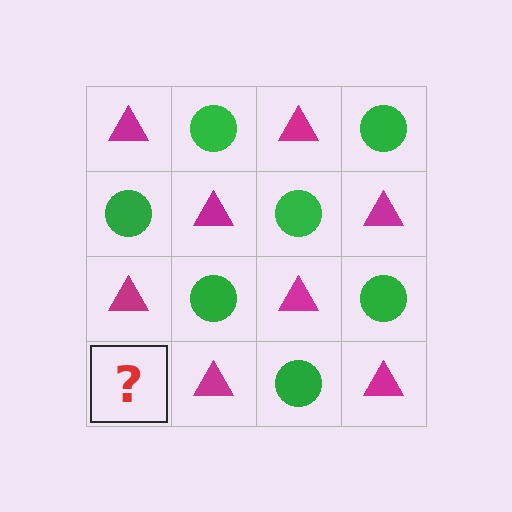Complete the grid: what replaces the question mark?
The question mark should be replaced with a green circle.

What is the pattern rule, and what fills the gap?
The rule is that it alternates magenta triangle and green circle in a checkerboard pattern. The gap should be filled with a green circle.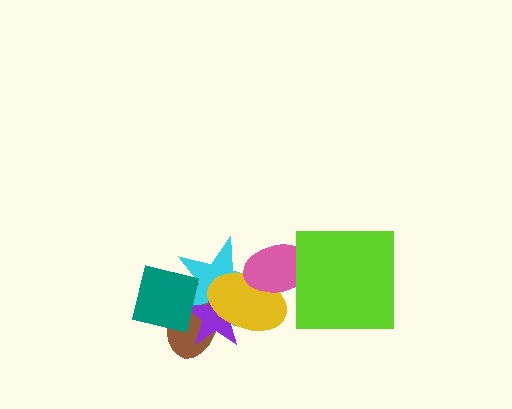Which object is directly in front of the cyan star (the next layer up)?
The purple star is directly in front of the cyan star.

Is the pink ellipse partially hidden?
Yes, it is partially covered by another shape.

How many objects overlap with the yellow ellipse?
4 objects overlap with the yellow ellipse.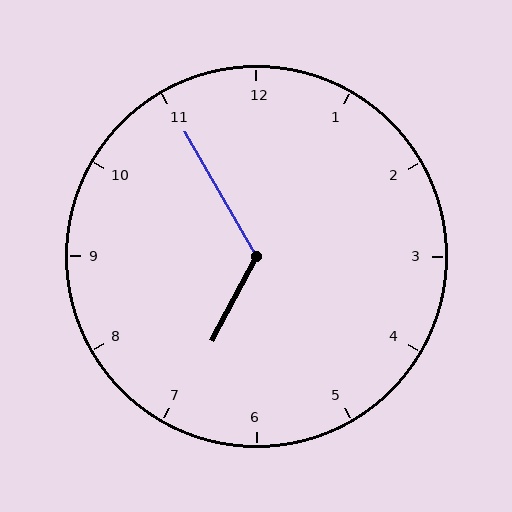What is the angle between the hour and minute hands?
Approximately 122 degrees.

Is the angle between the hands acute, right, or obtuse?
It is obtuse.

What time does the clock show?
6:55.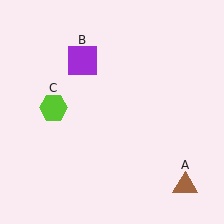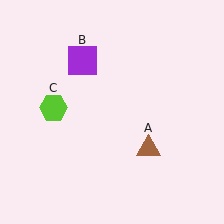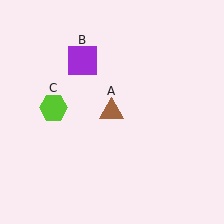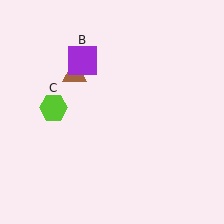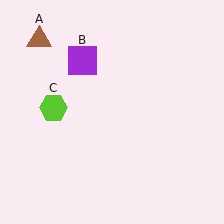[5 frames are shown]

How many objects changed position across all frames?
1 object changed position: brown triangle (object A).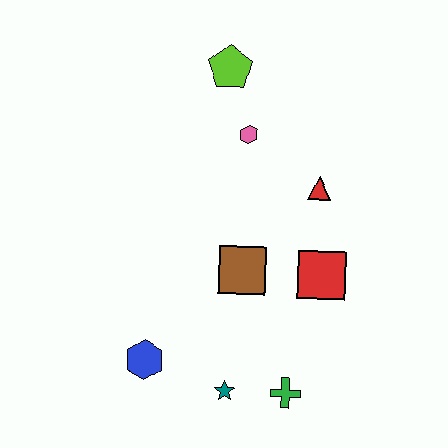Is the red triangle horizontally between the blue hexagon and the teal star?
No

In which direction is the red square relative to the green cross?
The red square is above the green cross.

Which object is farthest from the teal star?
The lime pentagon is farthest from the teal star.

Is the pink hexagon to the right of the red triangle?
No